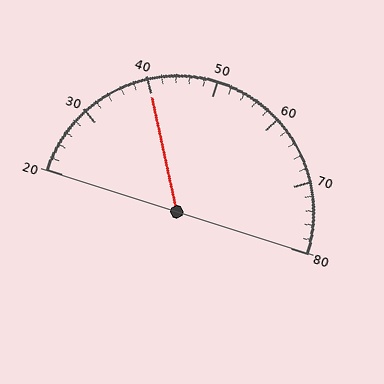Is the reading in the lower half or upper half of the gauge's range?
The reading is in the lower half of the range (20 to 80).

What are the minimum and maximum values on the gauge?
The gauge ranges from 20 to 80.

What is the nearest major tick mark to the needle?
The nearest major tick mark is 40.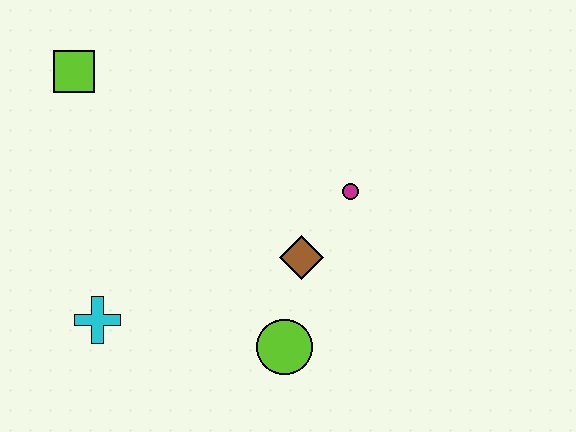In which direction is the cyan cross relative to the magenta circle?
The cyan cross is to the left of the magenta circle.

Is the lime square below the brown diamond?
No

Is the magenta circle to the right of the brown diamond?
Yes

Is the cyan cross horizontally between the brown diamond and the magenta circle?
No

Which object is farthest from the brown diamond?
The lime square is farthest from the brown diamond.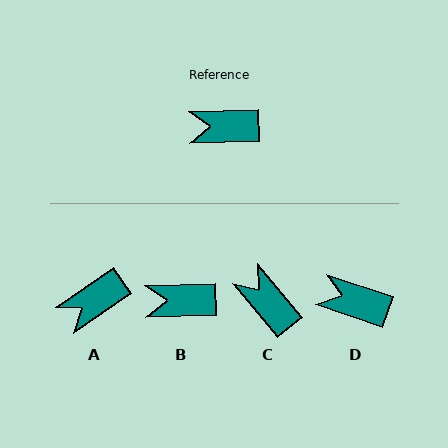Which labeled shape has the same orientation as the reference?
B.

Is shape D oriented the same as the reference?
No, it is off by about 20 degrees.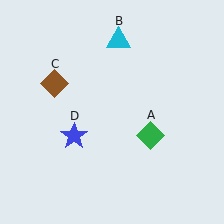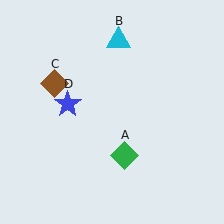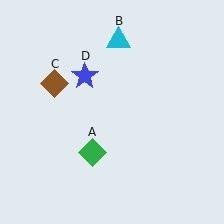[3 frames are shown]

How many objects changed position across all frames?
2 objects changed position: green diamond (object A), blue star (object D).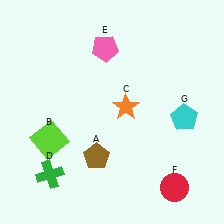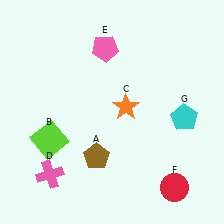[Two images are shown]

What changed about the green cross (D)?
In Image 1, D is green. In Image 2, it changed to pink.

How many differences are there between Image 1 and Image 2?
There is 1 difference between the two images.